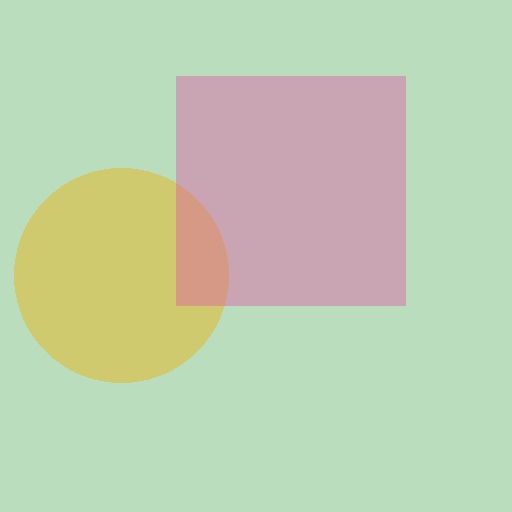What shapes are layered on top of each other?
The layered shapes are: a yellow circle, a pink square.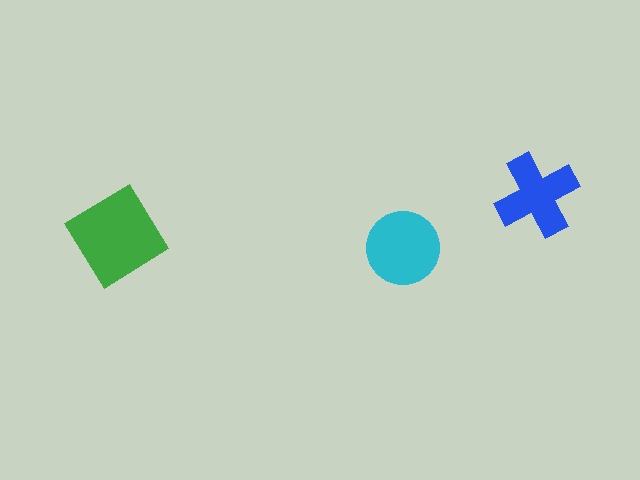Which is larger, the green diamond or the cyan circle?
The green diamond.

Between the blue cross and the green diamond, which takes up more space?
The green diamond.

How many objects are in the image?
There are 3 objects in the image.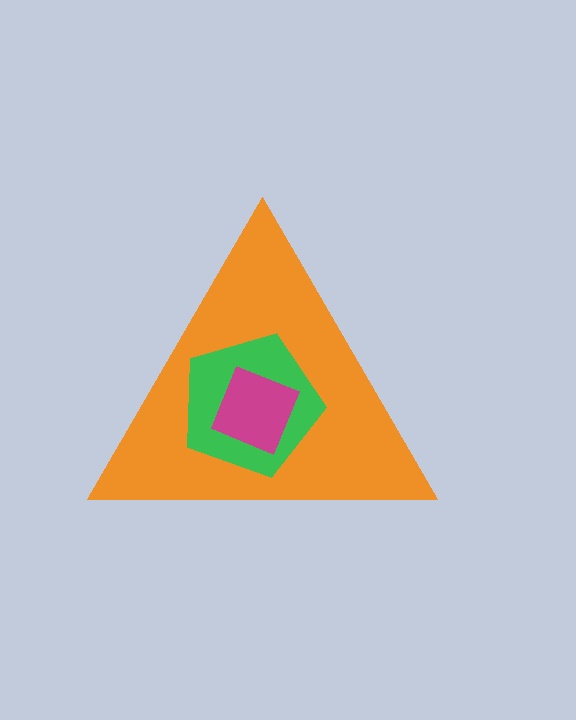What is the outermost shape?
The orange triangle.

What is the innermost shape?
The magenta diamond.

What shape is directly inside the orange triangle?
The green pentagon.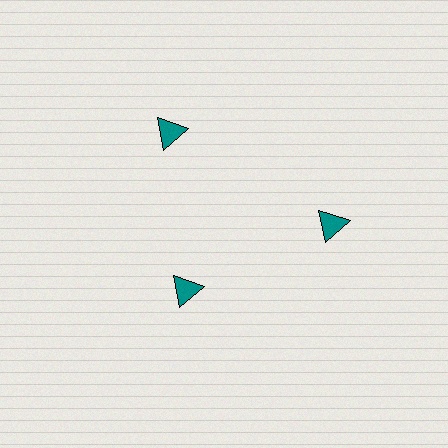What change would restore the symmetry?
The symmetry would be restored by moving it outward, back onto the ring so that all 3 triangles sit at equal angles and equal distance from the center.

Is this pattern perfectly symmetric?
No. The 3 teal triangles are arranged in a ring, but one element near the 7 o'clock position is pulled inward toward the center, breaking the 3-fold rotational symmetry.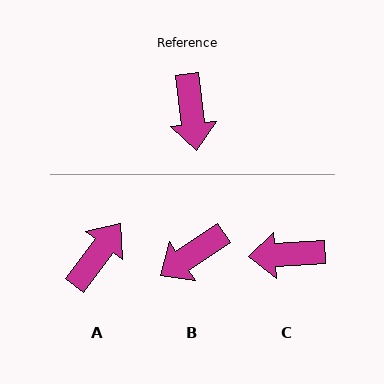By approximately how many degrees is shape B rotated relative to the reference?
Approximately 63 degrees clockwise.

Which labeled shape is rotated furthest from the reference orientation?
A, about 136 degrees away.